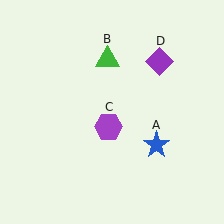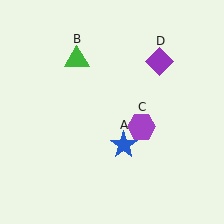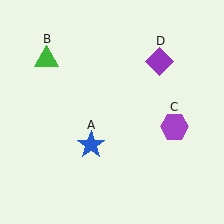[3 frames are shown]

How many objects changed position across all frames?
3 objects changed position: blue star (object A), green triangle (object B), purple hexagon (object C).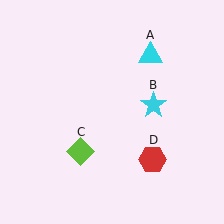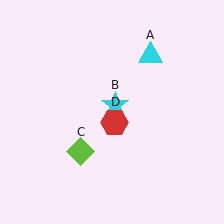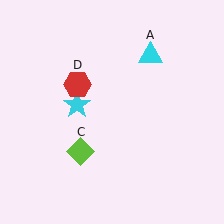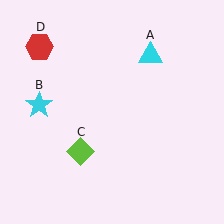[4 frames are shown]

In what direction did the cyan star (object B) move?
The cyan star (object B) moved left.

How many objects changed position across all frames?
2 objects changed position: cyan star (object B), red hexagon (object D).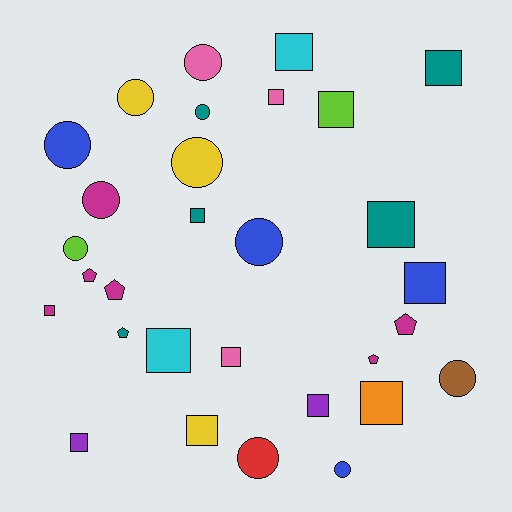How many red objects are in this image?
There is 1 red object.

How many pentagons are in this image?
There are 5 pentagons.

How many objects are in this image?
There are 30 objects.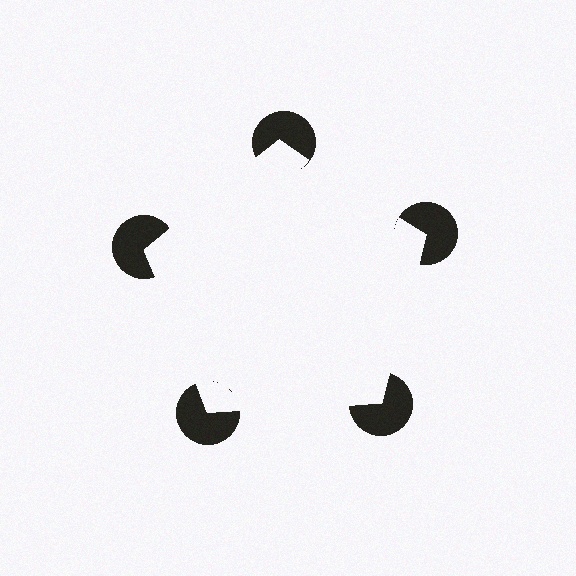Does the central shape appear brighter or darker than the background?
It typically appears slightly brighter than the background, even though no actual brightness change is drawn.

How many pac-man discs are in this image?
There are 5 — one at each vertex of the illusory pentagon.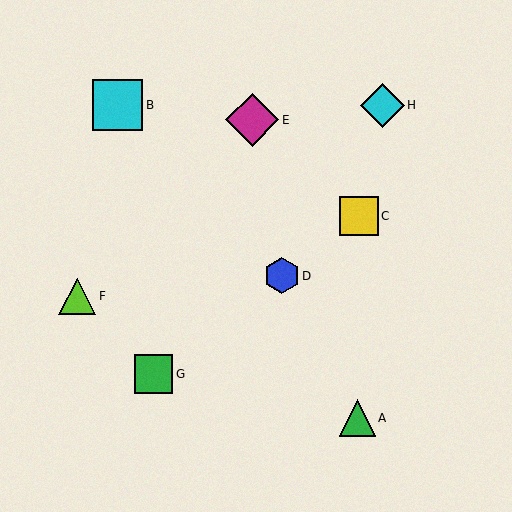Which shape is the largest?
The magenta diamond (labeled E) is the largest.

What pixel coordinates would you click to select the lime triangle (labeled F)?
Click at (77, 296) to select the lime triangle F.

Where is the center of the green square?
The center of the green square is at (154, 374).